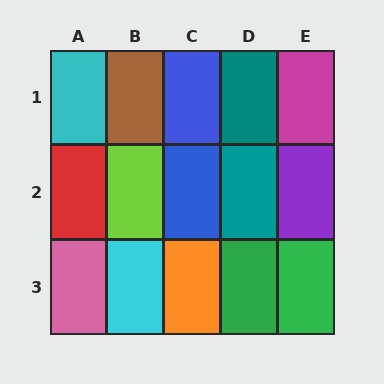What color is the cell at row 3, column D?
Green.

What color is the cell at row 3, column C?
Orange.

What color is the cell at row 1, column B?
Brown.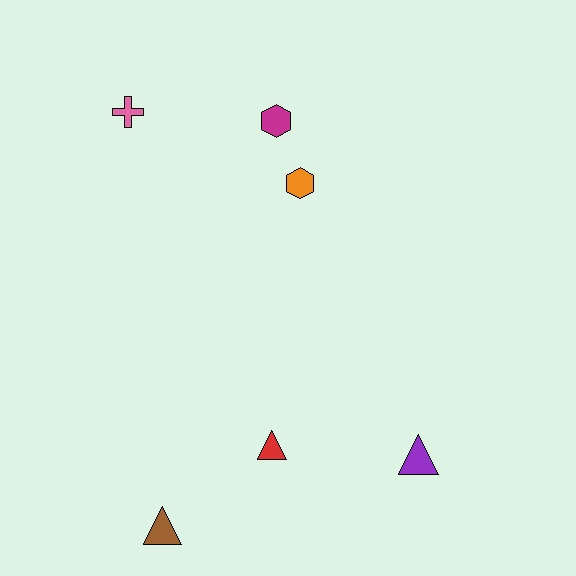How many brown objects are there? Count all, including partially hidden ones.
There is 1 brown object.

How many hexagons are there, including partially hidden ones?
There are 2 hexagons.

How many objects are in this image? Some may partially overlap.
There are 6 objects.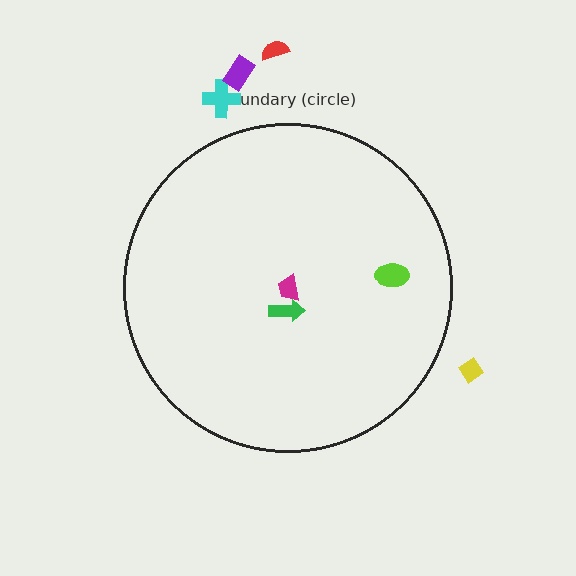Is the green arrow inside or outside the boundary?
Inside.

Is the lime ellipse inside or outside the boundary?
Inside.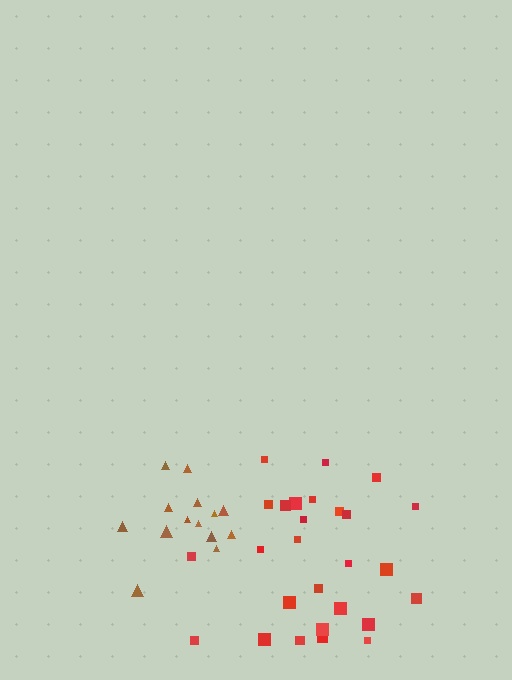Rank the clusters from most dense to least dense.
brown, red.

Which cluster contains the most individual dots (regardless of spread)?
Red (28).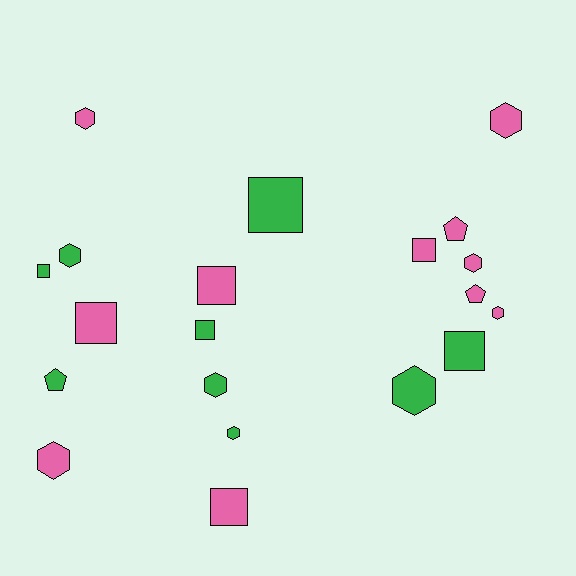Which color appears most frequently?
Pink, with 11 objects.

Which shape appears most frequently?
Hexagon, with 9 objects.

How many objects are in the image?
There are 20 objects.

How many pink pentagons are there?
There are 2 pink pentagons.